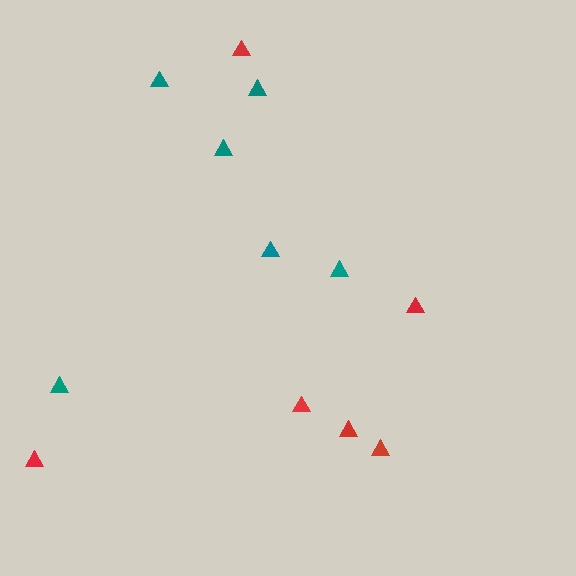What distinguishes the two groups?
There are 2 groups: one group of red triangles (6) and one group of teal triangles (6).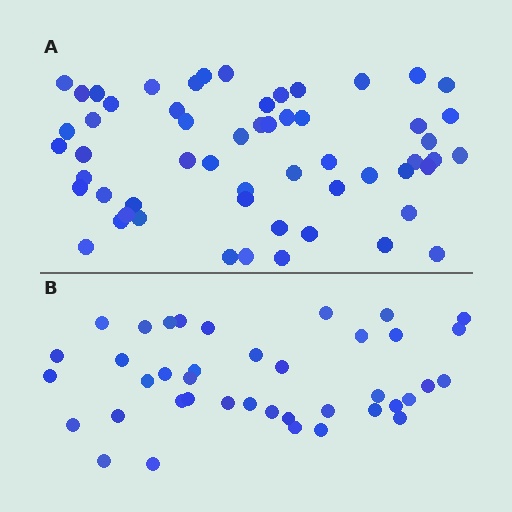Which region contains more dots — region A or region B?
Region A (the top region) has more dots.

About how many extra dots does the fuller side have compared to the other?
Region A has approximately 15 more dots than region B.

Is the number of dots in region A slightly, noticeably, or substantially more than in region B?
Region A has noticeably more, but not dramatically so. The ratio is roughly 1.4 to 1.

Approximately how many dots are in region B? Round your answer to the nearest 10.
About 40 dots.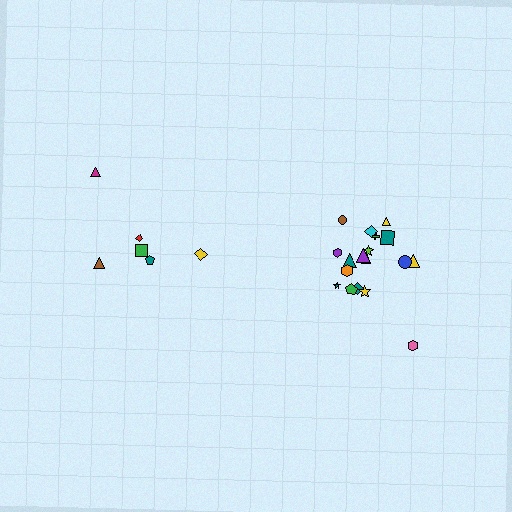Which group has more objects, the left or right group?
The right group.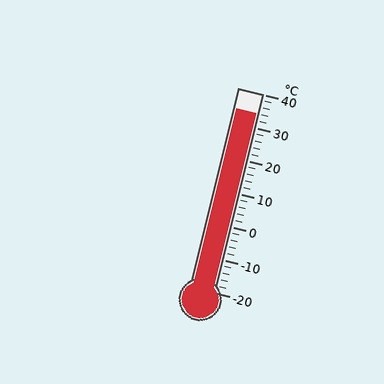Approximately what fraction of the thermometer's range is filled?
The thermometer is filled to approximately 90% of its range.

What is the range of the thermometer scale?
The thermometer scale ranges from -20°C to 40°C.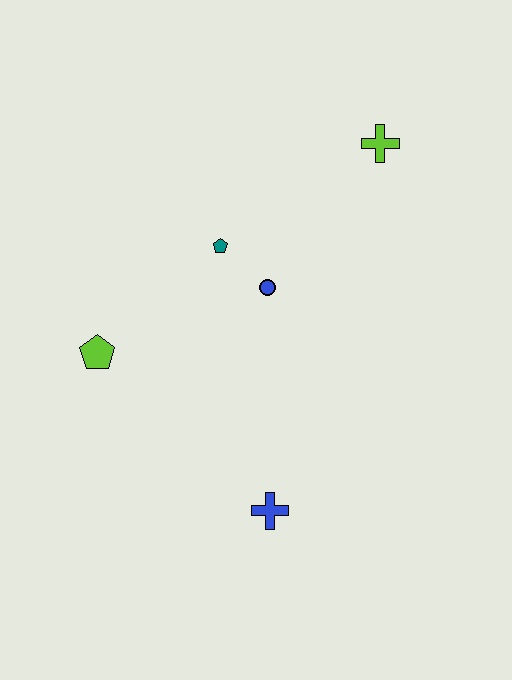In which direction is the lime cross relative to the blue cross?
The lime cross is above the blue cross.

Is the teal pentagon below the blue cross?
No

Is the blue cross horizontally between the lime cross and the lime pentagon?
Yes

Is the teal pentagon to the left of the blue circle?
Yes